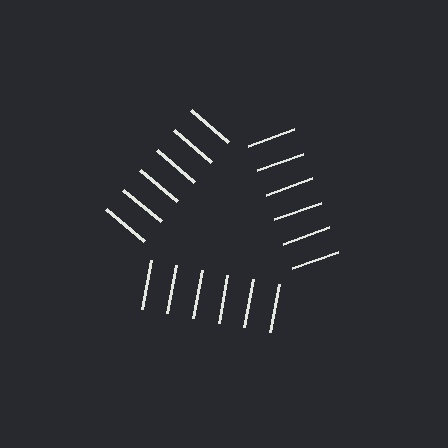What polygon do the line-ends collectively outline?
An illusory triangle — the line segments terminate on its edges but no continuous stroke is drawn.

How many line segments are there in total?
18 — 6 along each of the 3 edges.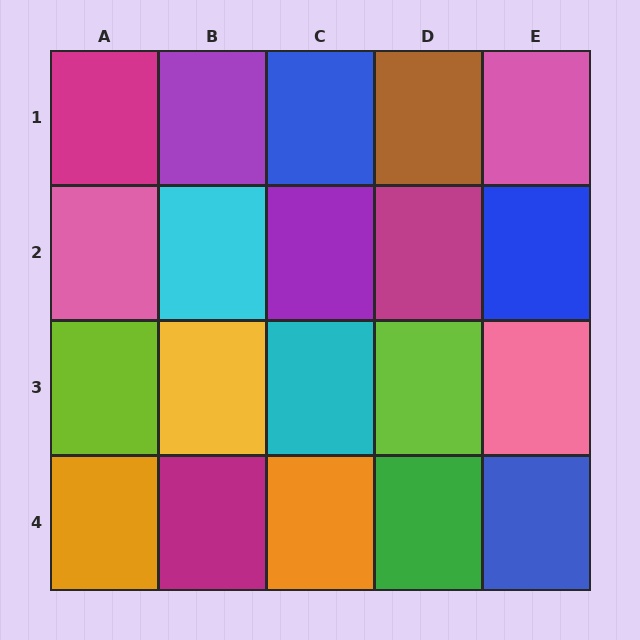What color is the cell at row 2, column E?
Blue.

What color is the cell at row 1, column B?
Purple.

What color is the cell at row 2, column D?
Magenta.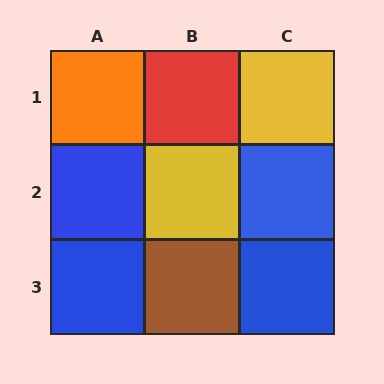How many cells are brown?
1 cell is brown.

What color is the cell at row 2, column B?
Yellow.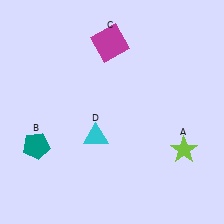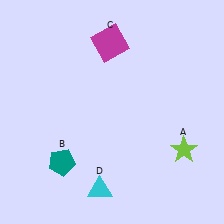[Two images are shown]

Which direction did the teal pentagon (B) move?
The teal pentagon (B) moved right.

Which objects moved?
The objects that moved are: the teal pentagon (B), the cyan triangle (D).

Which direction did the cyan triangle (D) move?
The cyan triangle (D) moved down.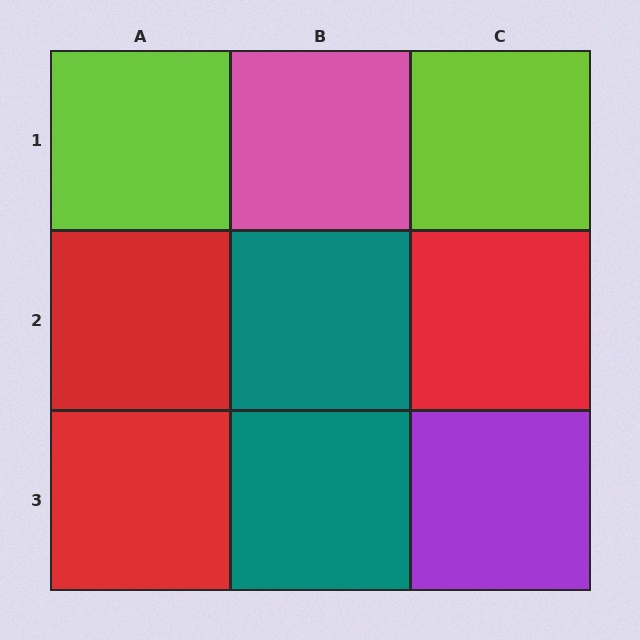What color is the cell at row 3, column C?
Purple.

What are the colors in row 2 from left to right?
Red, teal, red.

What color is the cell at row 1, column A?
Lime.